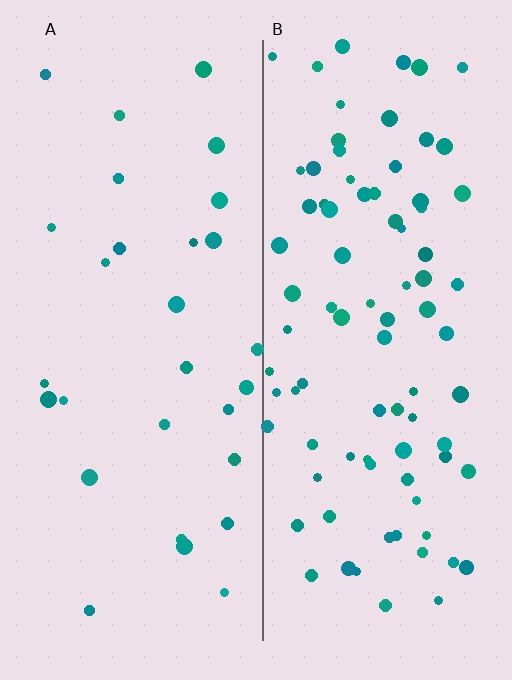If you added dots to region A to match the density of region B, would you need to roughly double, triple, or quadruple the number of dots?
Approximately triple.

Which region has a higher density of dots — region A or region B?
B (the right).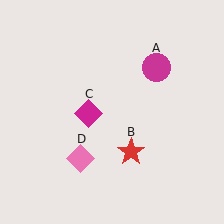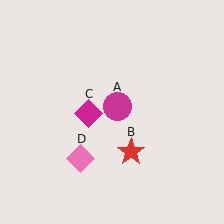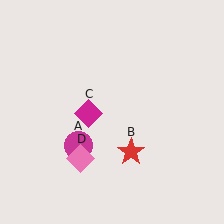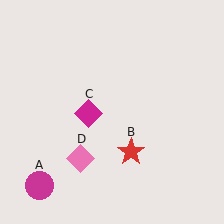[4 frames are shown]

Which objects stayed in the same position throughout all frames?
Red star (object B) and magenta diamond (object C) and pink diamond (object D) remained stationary.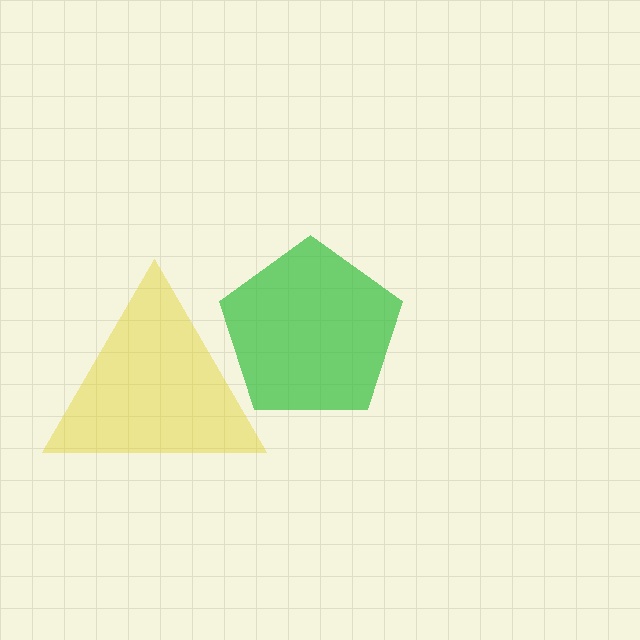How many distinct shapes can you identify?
There are 2 distinct shapes: a green pentagon, a yellow triangle.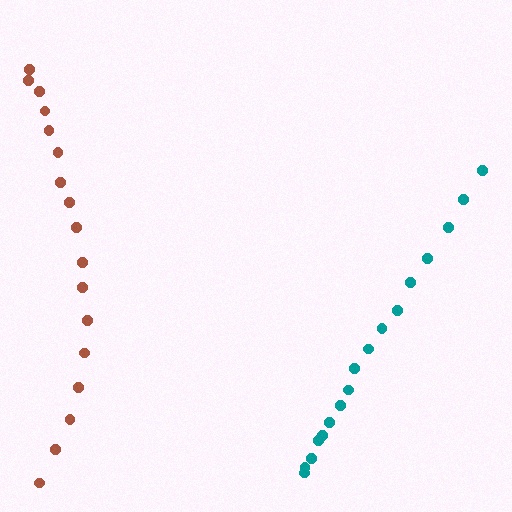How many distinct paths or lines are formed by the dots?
There are 2 distinct paths.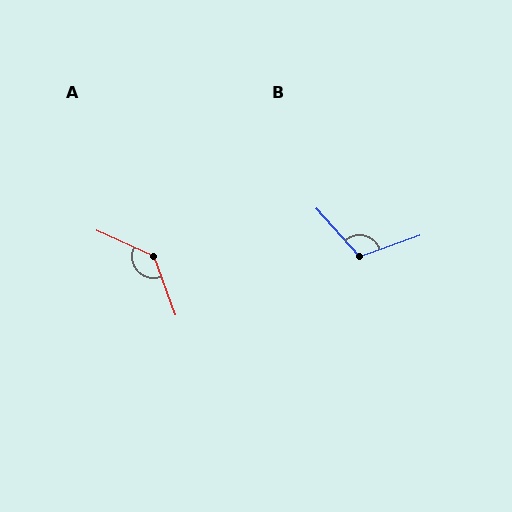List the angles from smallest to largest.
B (113°), A (134°).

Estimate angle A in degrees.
Approximately 134 degrees.